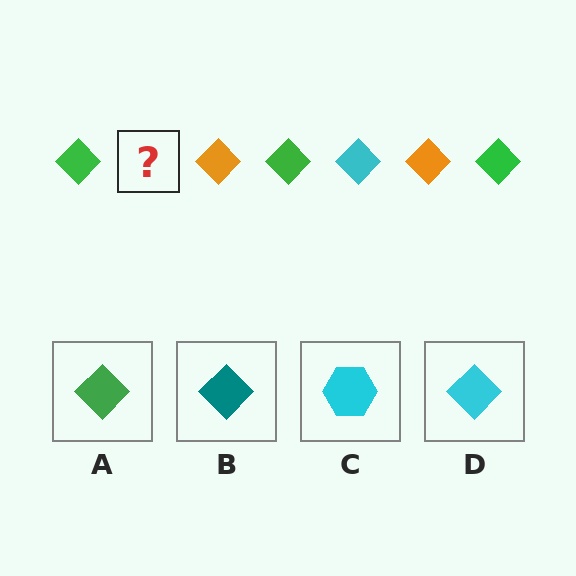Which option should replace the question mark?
Option D.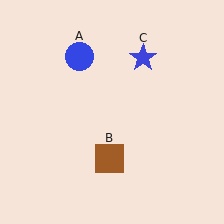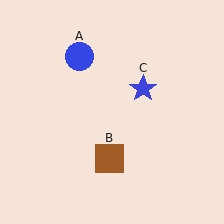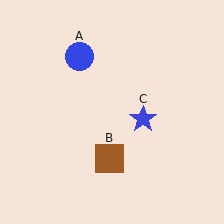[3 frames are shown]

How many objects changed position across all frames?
1 object changed position: blue star (object C).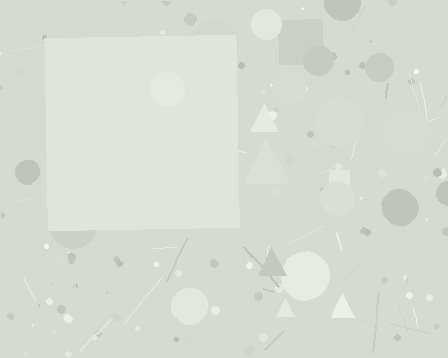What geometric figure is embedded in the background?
A square is embedded in the background.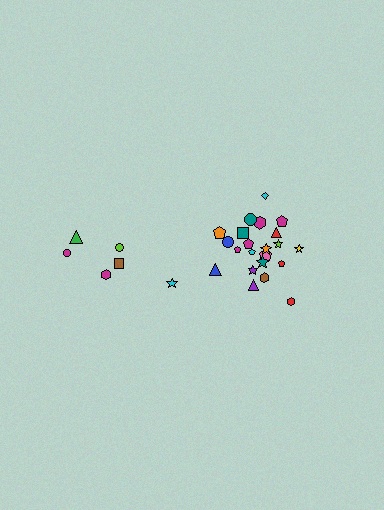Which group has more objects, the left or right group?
The right group.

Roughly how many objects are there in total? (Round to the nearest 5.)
Roughly 30 objects in total.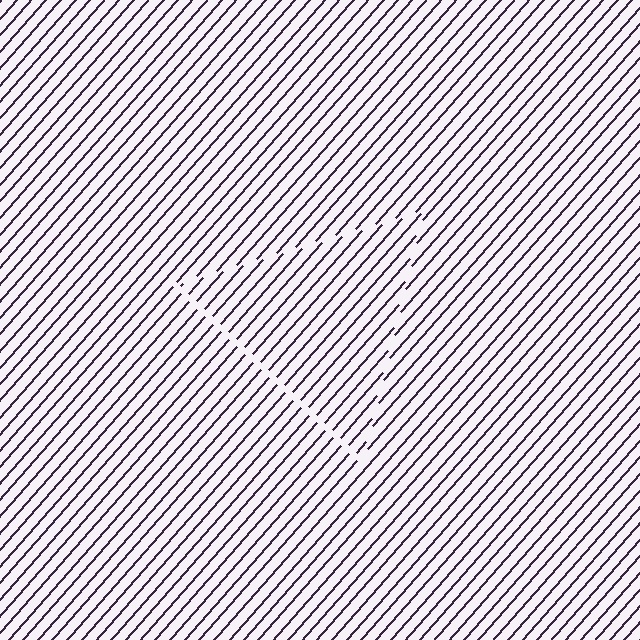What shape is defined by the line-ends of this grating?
An illusory triangle. The interior of the shape contains the same grating, shifted by half a period — the contour is defined by the phase discontinuity where line-ends from the inner and outer gratings abut.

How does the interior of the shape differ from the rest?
The interior of the shape contains the same grating, shifted by half a period — the contour is defined by the phase discontinuity where line-ends from the inner and outer gratings abut.